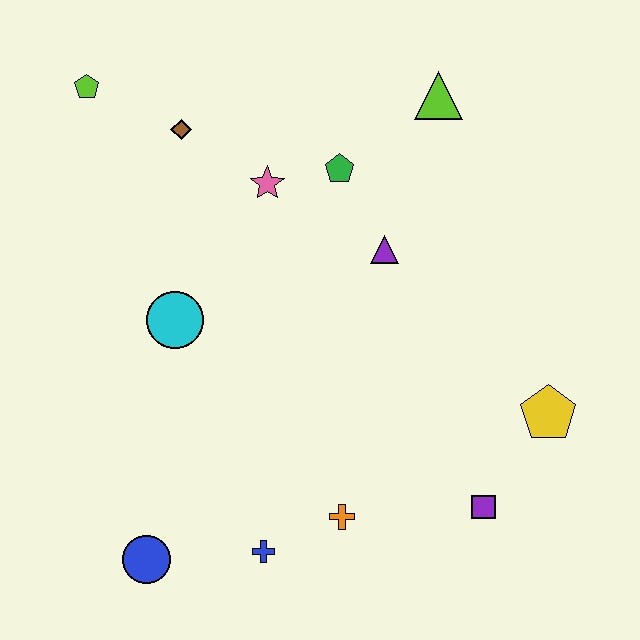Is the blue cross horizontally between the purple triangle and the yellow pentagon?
No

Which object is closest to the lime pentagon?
The brown diamond is closest to the lime pentagon.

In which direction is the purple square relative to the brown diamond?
The purple square is below the brown diamond.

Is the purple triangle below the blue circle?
No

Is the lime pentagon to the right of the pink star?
No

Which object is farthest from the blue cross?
The lime pentagon is farthest from the blue cross.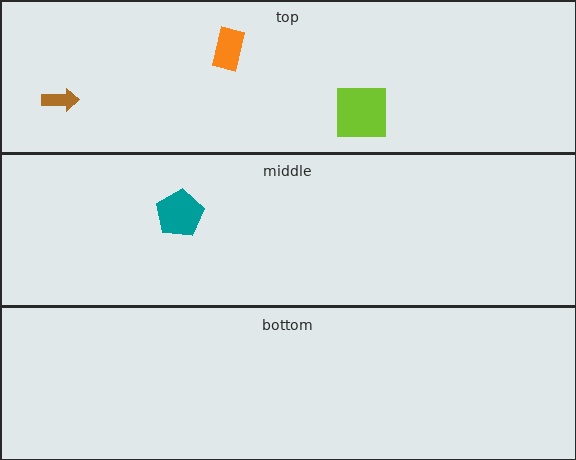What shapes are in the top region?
The lime square, the brown arrow, the orange rectangle.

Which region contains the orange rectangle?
The top region.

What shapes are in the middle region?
The teal pentagon.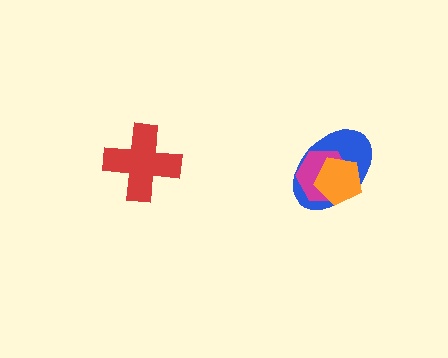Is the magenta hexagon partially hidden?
Yes, it is partially covered by another shape.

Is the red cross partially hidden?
No, no other shape covers it.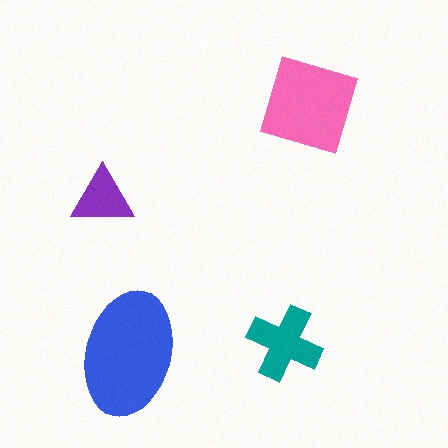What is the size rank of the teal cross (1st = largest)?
3rd.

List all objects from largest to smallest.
The blue ellipse, the pink diamond, the teal cross, the purple triangle.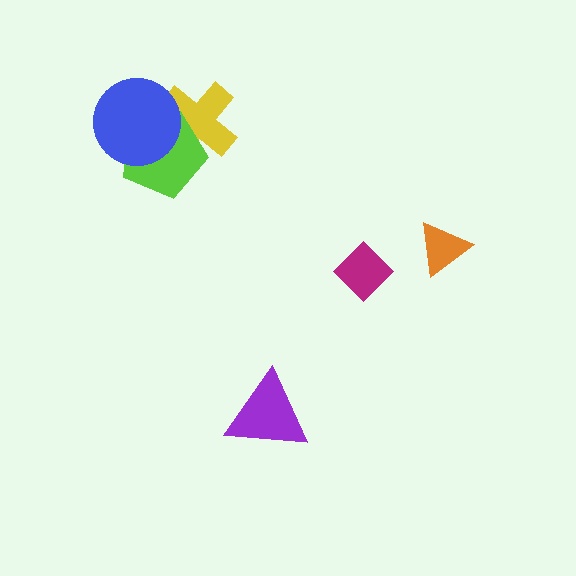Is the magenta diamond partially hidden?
No, no other shape covers it.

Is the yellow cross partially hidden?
Yes, it is partially covered by another shape.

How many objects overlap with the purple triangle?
0 objects overlap with the purple triangle.